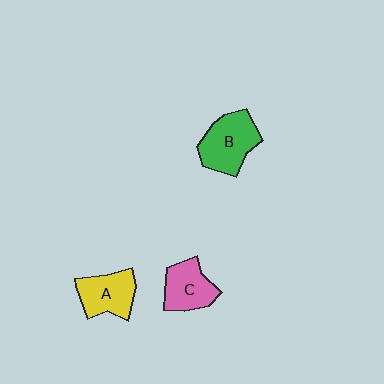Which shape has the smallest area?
Shape C (pink).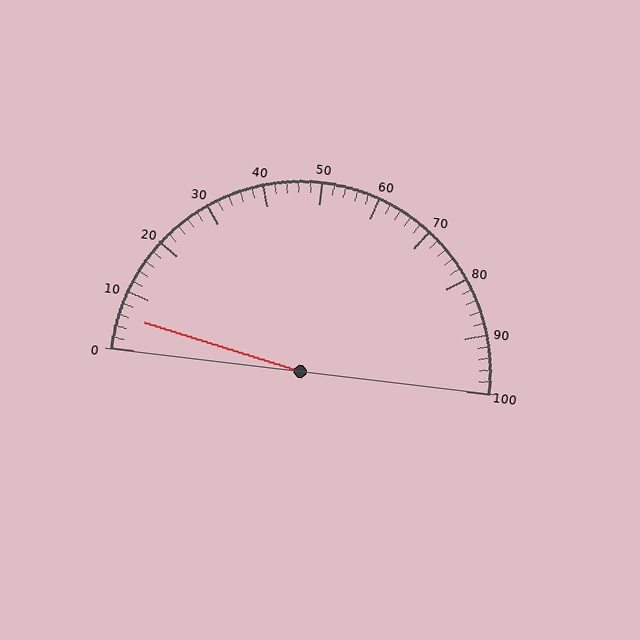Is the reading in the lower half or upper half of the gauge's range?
The reading is in the lower half of the range (0 to 100).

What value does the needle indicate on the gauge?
The needle indicates approximately 6.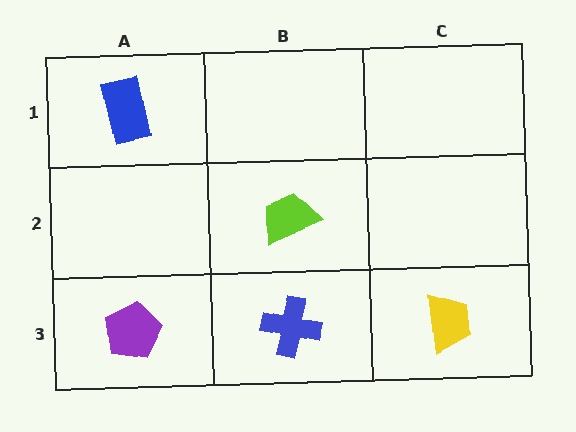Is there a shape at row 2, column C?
No, that cell is empty.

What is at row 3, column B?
A blue cross.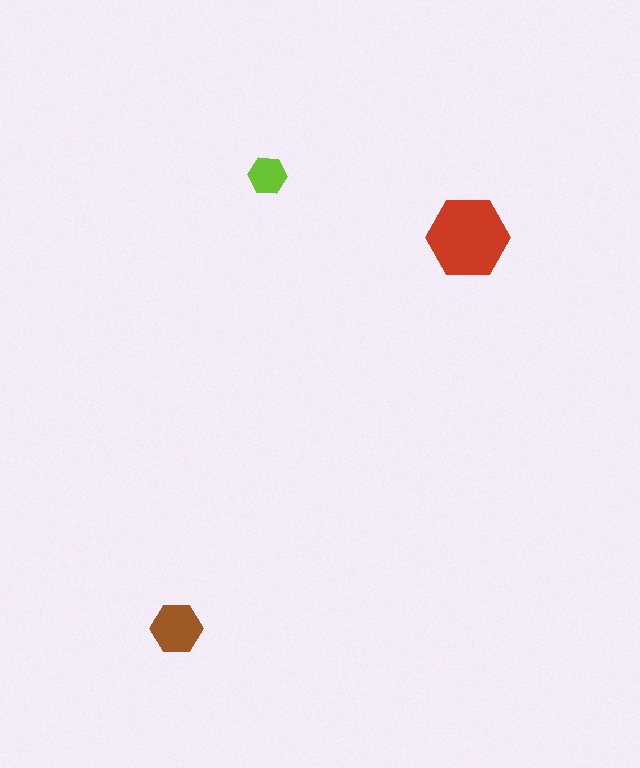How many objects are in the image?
There are 3 objects in the image.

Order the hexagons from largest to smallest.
the red one, the brown one, the lime one.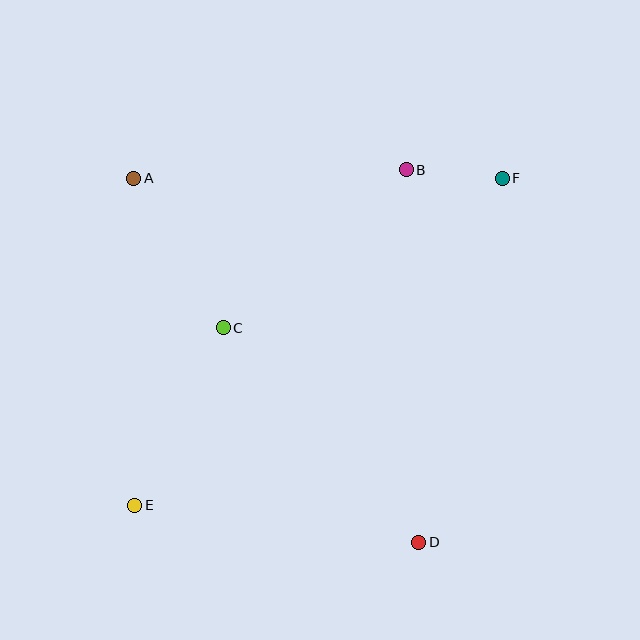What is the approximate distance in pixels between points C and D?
The distance between C and D is approximately 290 pixels.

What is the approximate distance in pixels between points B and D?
The distance between B and D is approximately 373 pixels.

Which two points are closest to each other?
Points B and F are closest to each other.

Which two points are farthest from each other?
Points E and F are farthest from each other.